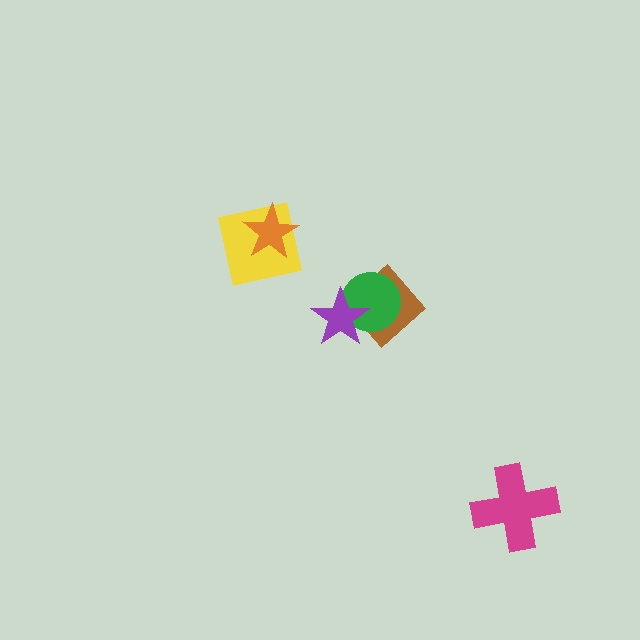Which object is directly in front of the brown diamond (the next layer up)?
The green circle is directly in front of the brown diamond.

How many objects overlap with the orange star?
1 object overlaps with the orange star.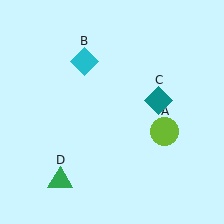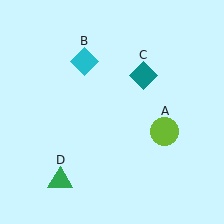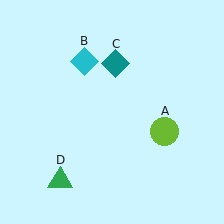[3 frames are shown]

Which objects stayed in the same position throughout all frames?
Lime circle (object A) and cyan diamond (object B) and green triangle (object D) remained stationary.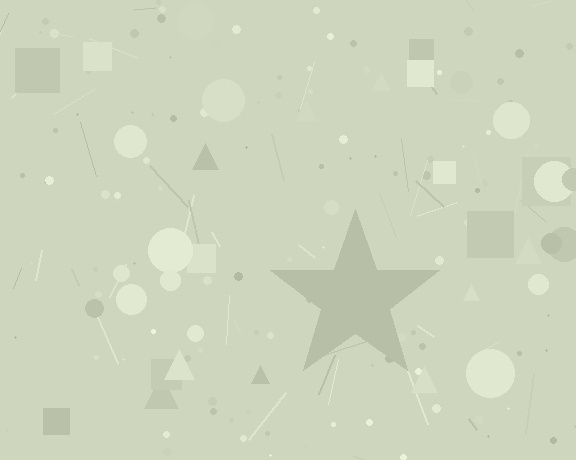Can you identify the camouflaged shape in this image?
The camouflaged shape is a star.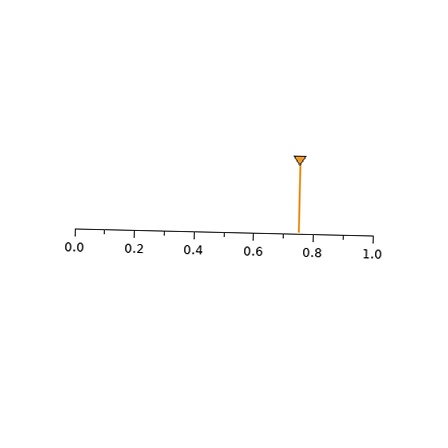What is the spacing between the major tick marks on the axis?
The major ticks are spaced 0.2 apart.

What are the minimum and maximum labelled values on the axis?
The axis runs from 0.0 to 1.0.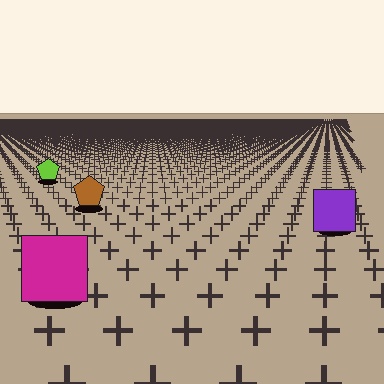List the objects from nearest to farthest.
From nearest to farthest: the magenta square, the purple square, the brown pentagon, the lime pentagon.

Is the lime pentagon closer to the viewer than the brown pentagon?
No. The brown pentagon is closer — you can tell from the texture gradient: the ground texture is coarser near it.